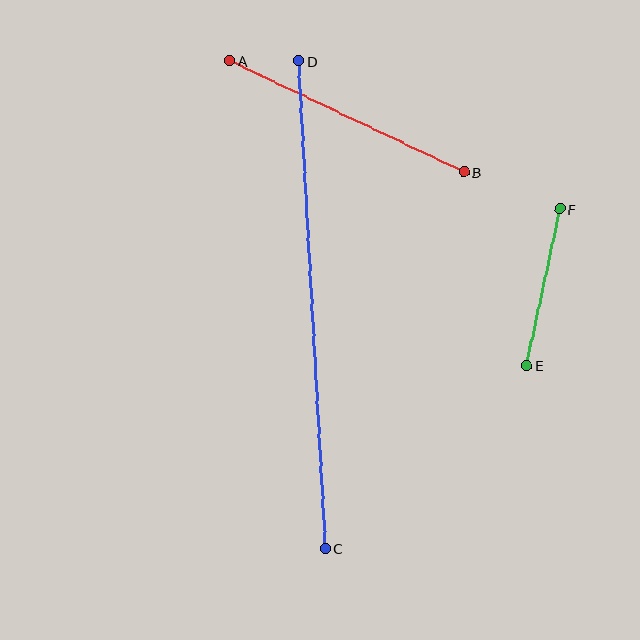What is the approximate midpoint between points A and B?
The midpoint is at approximately (347, 116) pixels.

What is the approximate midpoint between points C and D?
The midpoint is at approximately (312, 305) pixels.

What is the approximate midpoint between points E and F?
The midpoint is at approximately (543, 287) pixels.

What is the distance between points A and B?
The distance is approximately 259 pixels.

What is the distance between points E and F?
The distance is approximately 160 pixels.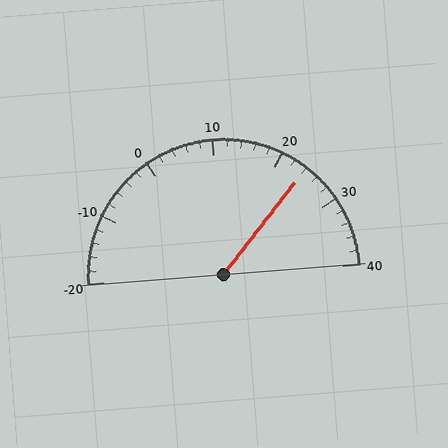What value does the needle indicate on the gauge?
The needle indicates approximately 24.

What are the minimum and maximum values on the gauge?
The gauge ranges from -20 to 40.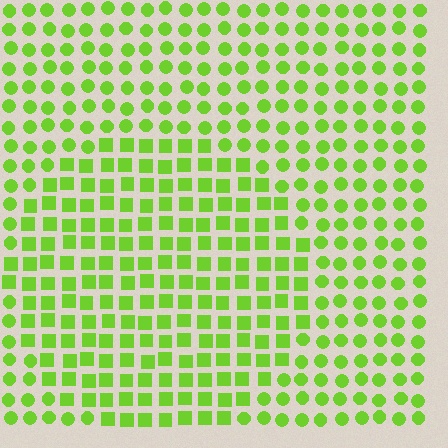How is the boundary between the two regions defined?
The boundary is defined by a change in element shape: squares inside vs. circles outside. All elements share the same color and spacing.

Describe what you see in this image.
The image is filled with small lime elements arranged in a uniform grid. A circle-shaped region contains squares, while the surrounding area contains circles. The boundary is defined purely by the change in element shape.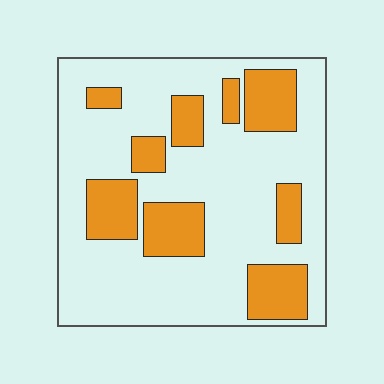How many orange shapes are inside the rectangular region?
9.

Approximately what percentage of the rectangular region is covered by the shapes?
Approximately 25%.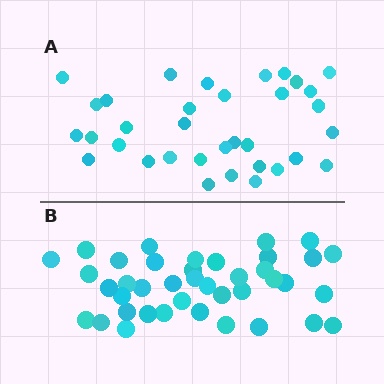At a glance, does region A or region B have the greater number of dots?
Region B (the bottom region) has more dots.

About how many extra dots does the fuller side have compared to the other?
Region B has about 6 more dots than region A.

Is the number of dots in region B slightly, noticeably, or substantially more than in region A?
Region B has only slightly more — the two regions are fairly close. The ratio is roughly 1.2 to 1.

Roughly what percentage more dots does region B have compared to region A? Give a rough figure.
About 20% more.